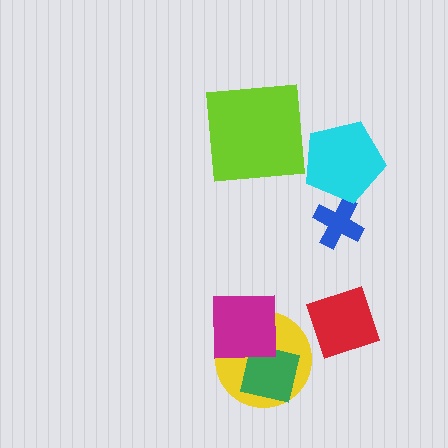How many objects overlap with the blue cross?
1 object overlaps with the blue cross.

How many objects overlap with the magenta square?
2 objects overlap with the magenta square.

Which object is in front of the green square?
The magenta square is in front of the green square.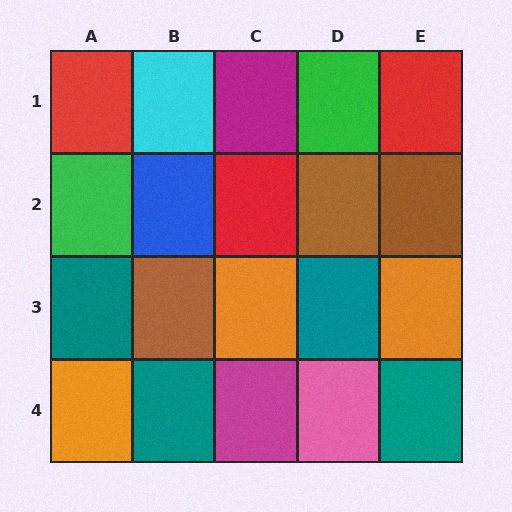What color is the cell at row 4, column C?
Magenta.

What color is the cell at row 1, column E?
Red.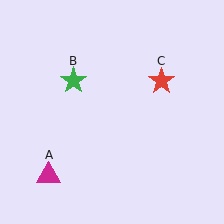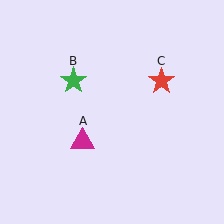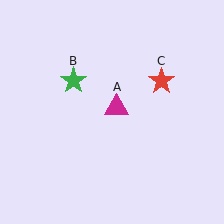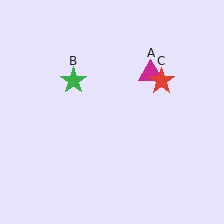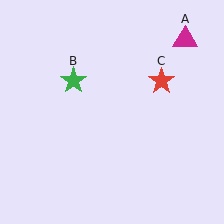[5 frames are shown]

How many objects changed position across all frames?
1 object changed position: magenta triangle (object A).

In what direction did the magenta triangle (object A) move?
The magenta triangle (object A) moved up and to the right.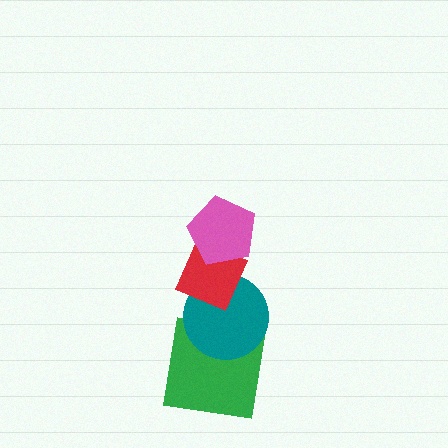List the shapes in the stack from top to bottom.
From top to bottom: the pink pentagon, the red diamond, the teal circle, the green square.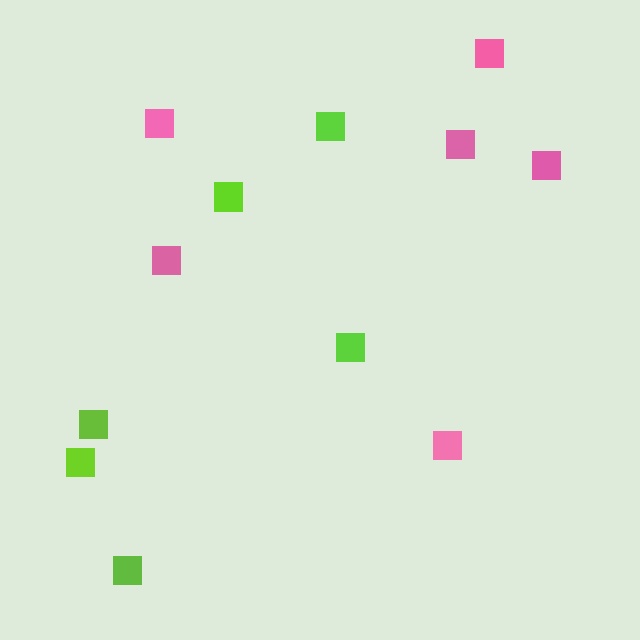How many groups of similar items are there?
There are 2 groups: one group of pink squares (6) and one group of lime squares (6).